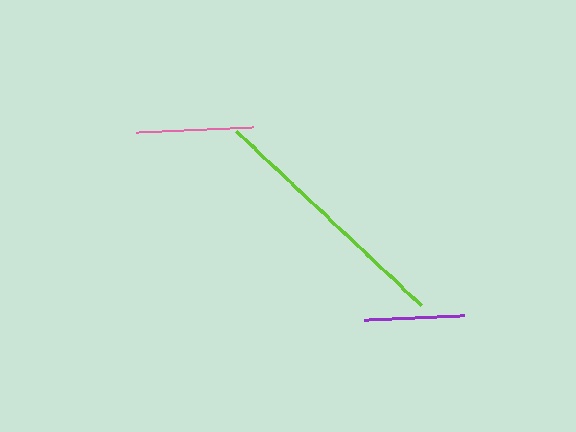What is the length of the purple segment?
The purple segment is approximately 100 pixels long.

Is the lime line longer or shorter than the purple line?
The lime line is longer than the purple line.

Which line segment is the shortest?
The purple line is the shortest at approximately 100 pixels.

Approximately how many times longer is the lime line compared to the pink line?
The lime line is approximately 2.2 times the length of the pink line.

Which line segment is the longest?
The lime line is the longest at approximately 254 pixels.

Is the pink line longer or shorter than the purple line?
The pink line is longer than the purple line.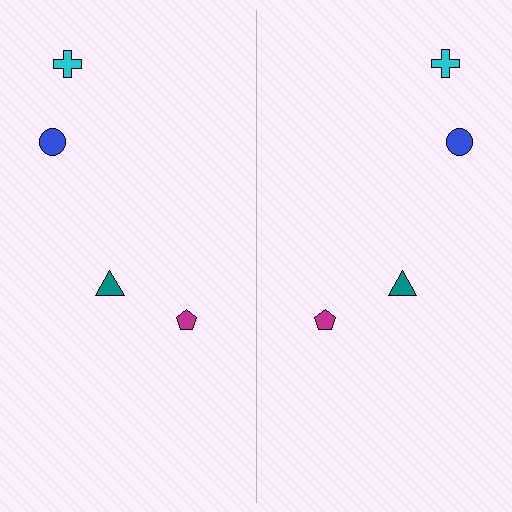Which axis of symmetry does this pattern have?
The pattern has a vertical axis of symmetry running through the center of the image.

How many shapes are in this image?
There are 8 shapes in this image.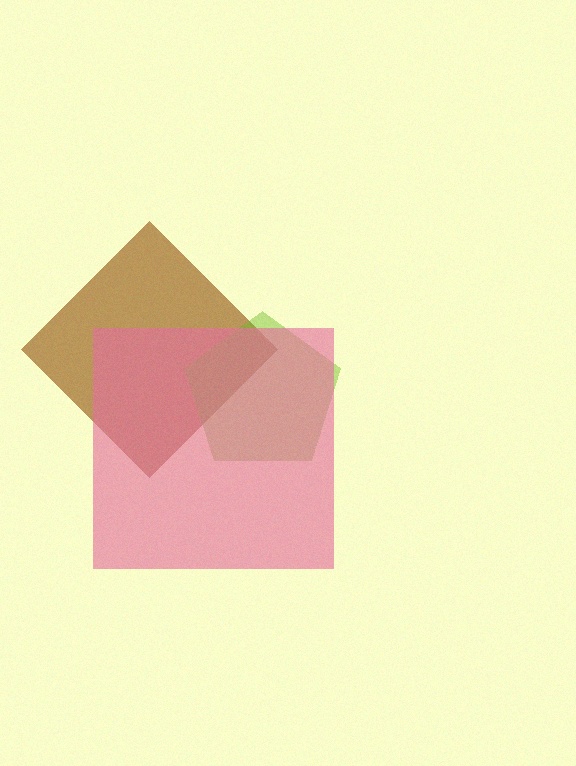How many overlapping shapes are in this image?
There are 3 overlapping shapes in the image.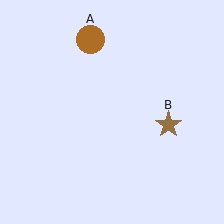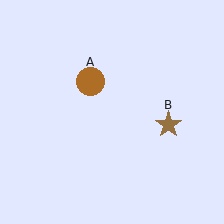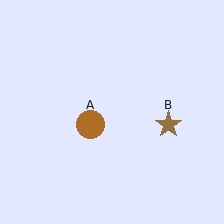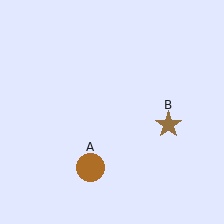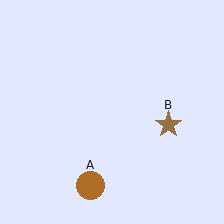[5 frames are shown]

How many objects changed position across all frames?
1 object changed position: brown circle (object A).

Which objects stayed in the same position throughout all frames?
Brown star (object B) remained stationary.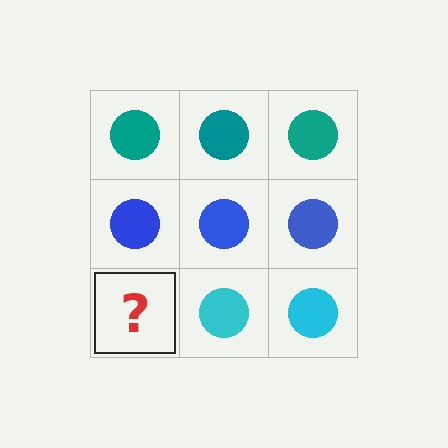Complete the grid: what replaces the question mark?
The question mark should be replaced with a cyan circle.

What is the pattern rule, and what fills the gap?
The rule is that each row has a consistent color. The gap should be filled with a cyan circle.